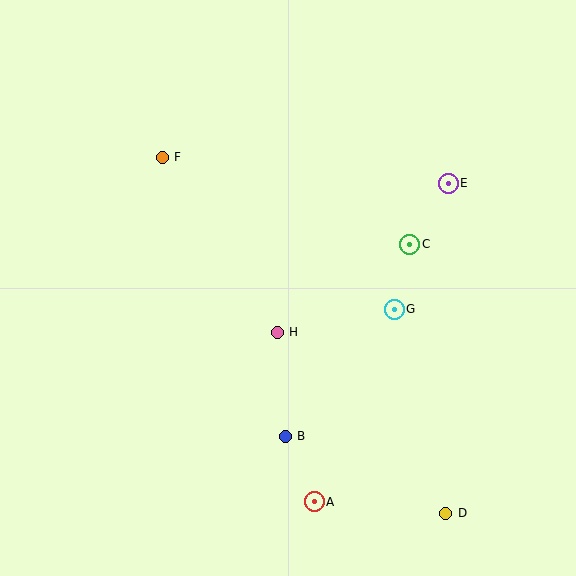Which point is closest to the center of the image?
Point H at (277, 332) is closest to the center.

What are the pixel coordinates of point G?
Point G is at (394, 309).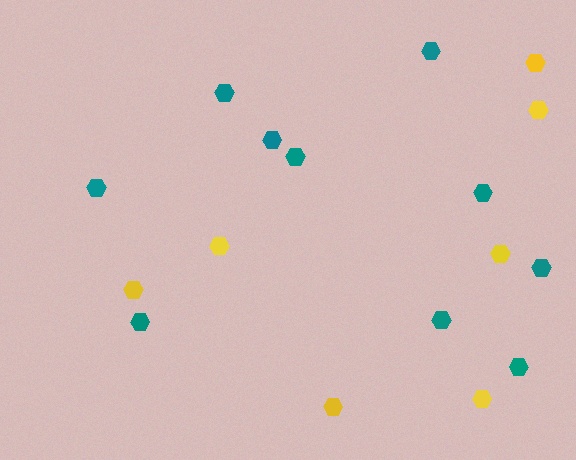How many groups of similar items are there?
There are 2 groups: one group of yellow hexagons (7) and one group of teal hexagons (10).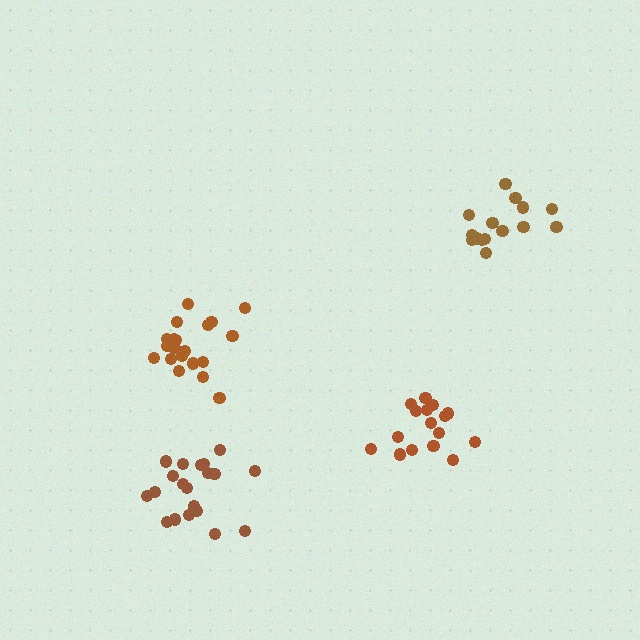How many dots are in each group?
Group 1: 16 dots, Group 2: 15 dots, Group 3: 20 dots, Group 4: 20 dots (71 total).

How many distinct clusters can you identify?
There are 4 distinct clusters.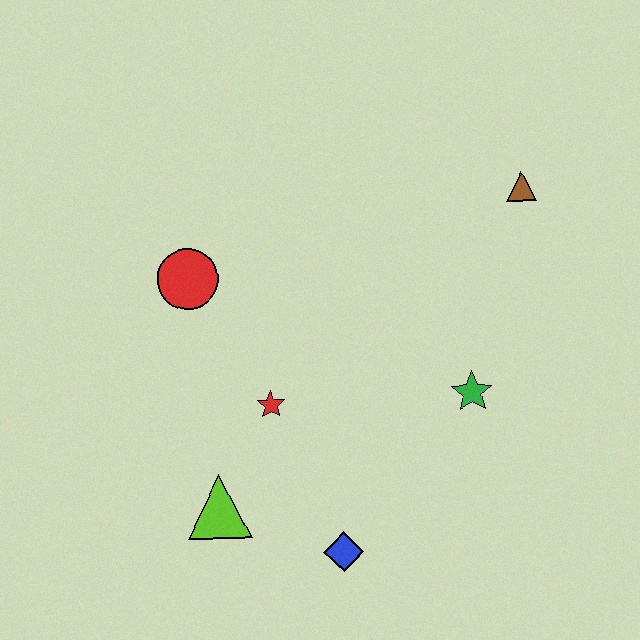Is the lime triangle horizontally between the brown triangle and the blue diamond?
No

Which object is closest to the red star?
The lime triangle is closest to the red star.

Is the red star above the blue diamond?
Yes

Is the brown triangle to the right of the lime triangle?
Yes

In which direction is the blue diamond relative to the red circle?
The blue diamond is below the red circle.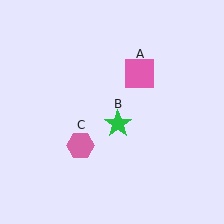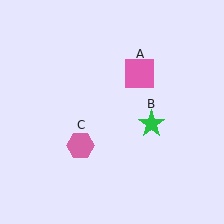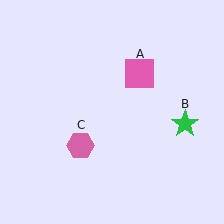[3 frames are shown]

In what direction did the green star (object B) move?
The green star (object B) moved right.